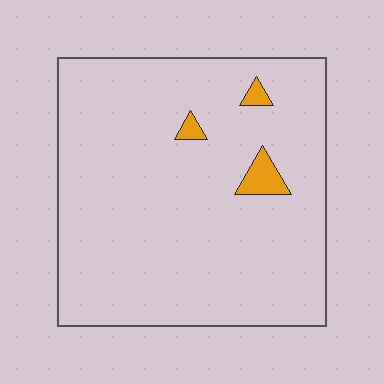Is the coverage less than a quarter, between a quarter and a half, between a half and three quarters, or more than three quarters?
Less than a quarter.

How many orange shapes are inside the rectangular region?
3.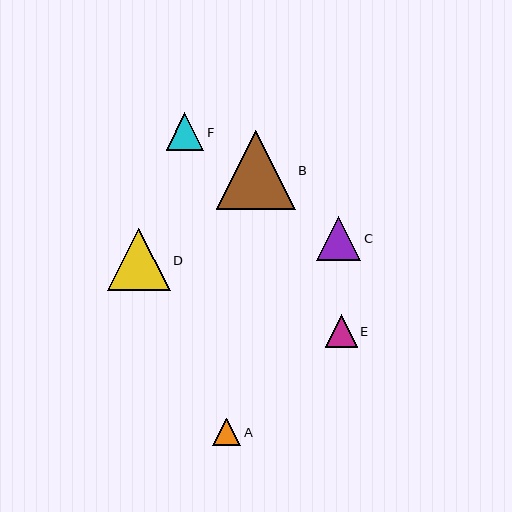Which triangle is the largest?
Triangle B is the largest with a size of approximately 79 pixels.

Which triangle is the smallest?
Triangle A is the smallest with a size of approximately 28 pixels.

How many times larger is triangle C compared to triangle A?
Triangle C is approximately 1.6 times the size of triangle A.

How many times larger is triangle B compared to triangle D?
Triangle B is approximately 1.3 times the size of triangle D.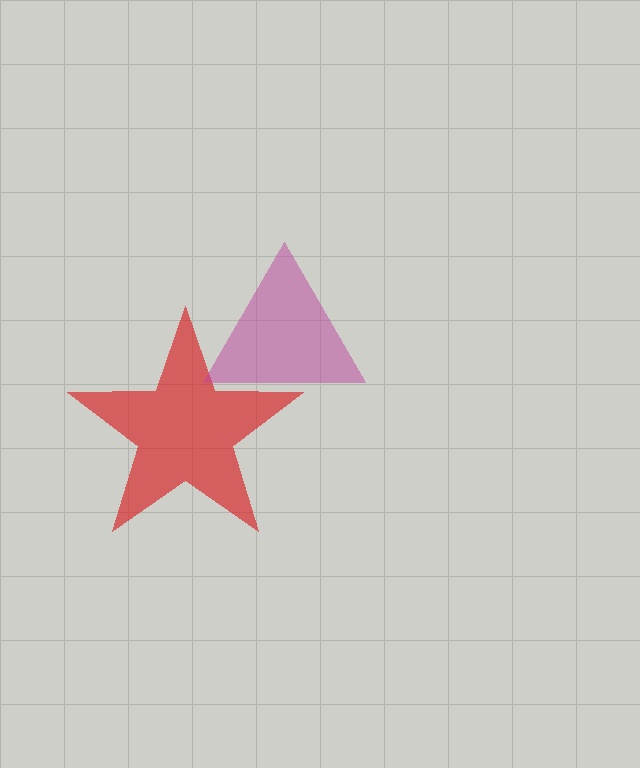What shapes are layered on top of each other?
The layered shapes are: a red star, a magenta triangle.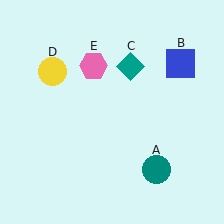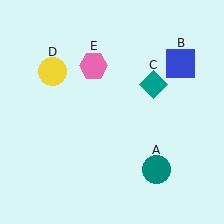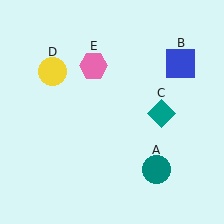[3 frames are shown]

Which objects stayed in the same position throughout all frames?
Teal circle (object A) and blue square (object B) and yellow circle (object D) and pink hexagon (object E) remained stationary.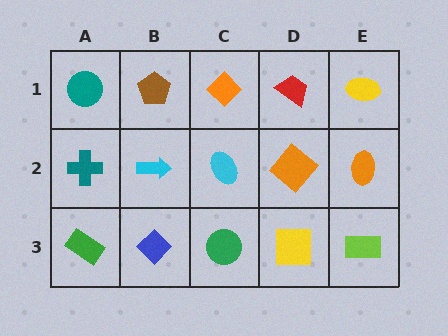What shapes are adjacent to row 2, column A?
A teal circle (row 1, column A), a green rectangle (row 3, column A), a cyan arrow (row 2, column B).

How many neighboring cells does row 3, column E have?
2.